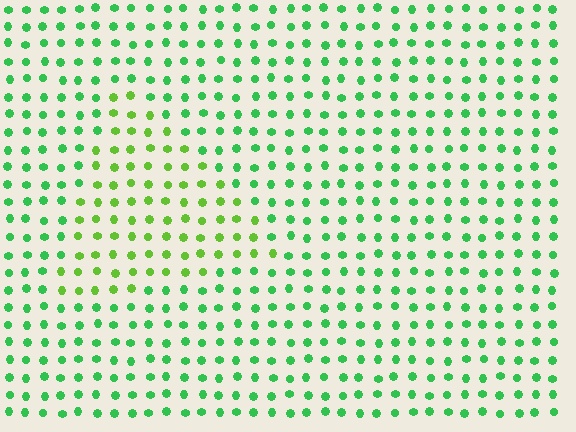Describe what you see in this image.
The image is filled with small green elements in a uniform arrangement. A triangle-shaped region is visible where the elements are tinted to a slightly different hue, forming a subtle color boundary.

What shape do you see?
I see a triangle.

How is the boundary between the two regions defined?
The boundary is defined purely by a slight shift in hue (about 33 degrees). Spacing, size, and orientation are identical on both sides.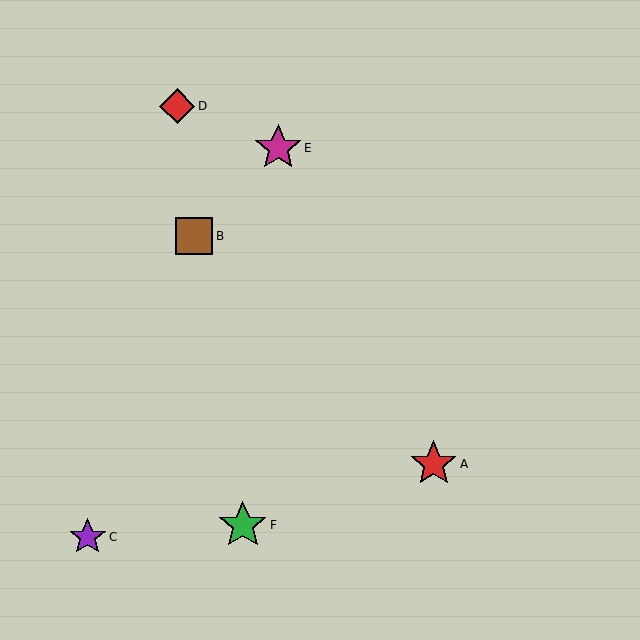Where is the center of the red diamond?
The center of the red diamond is at (177, 106).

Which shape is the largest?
The green star (labeled F) is the largest.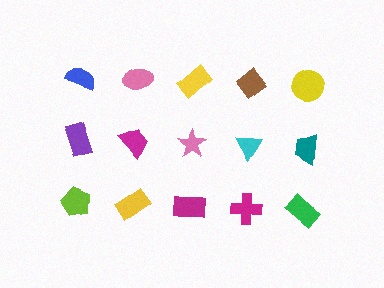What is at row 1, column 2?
A pink ellipse.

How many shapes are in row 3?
5 shapes.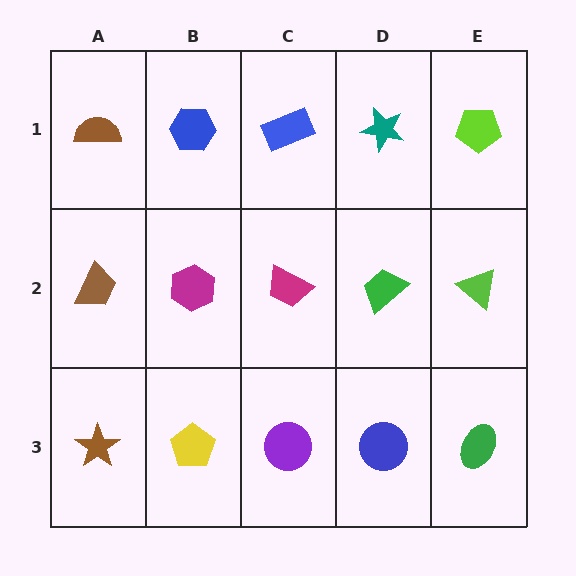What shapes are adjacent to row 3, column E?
A lime triangle (row 2, column E), a blue circle (row 3, column D).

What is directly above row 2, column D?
A teal star.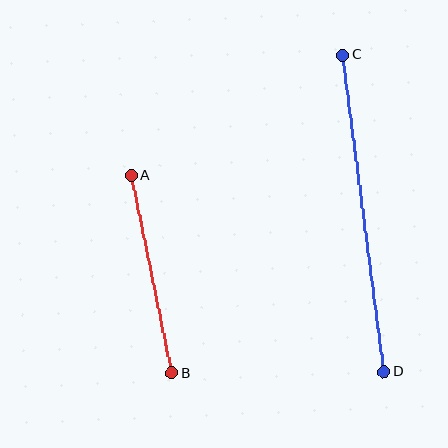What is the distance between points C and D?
The distance is approximately 319 pixels.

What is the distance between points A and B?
The distance is approximately 201 pixels.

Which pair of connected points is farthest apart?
Points C and D are farthest apart.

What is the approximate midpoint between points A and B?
The midpoint is at approximately (152, 274) pixels.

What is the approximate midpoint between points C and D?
The midpoint is at approximately (363, 213) pixels.